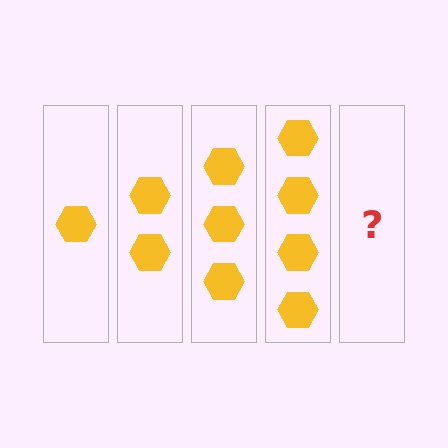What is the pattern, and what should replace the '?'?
The pattern is that each step adds one more hexagon. The '?' should be 5 hexagons.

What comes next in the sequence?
The next element should be 5 hexagons.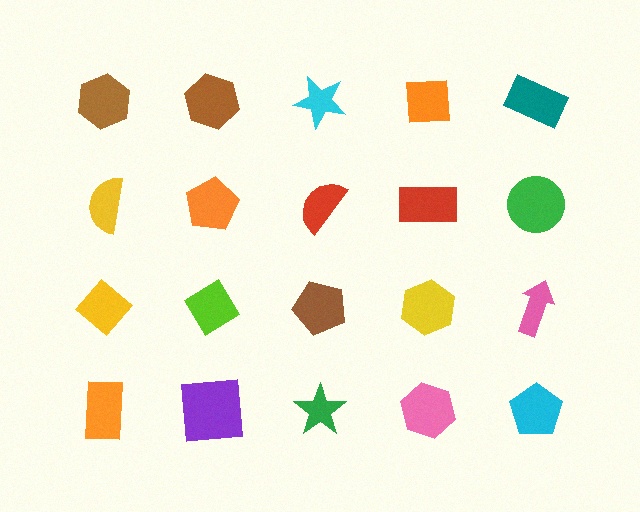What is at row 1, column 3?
A cyan star.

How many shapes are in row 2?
5 shapes.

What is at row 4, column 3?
A green star.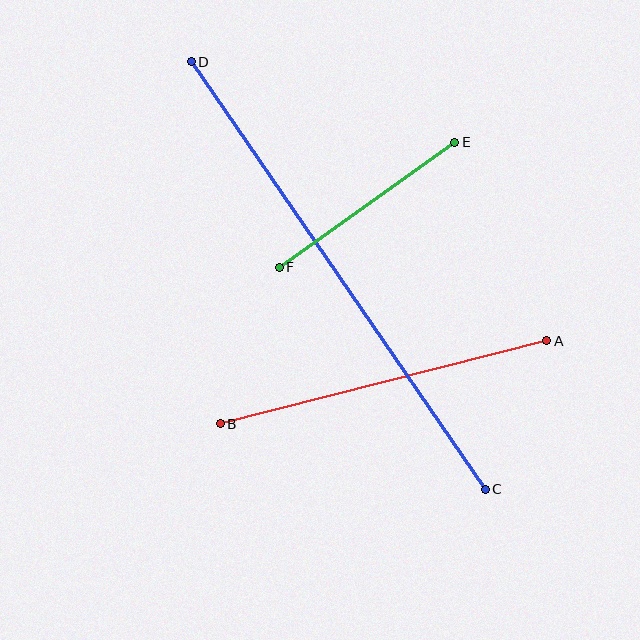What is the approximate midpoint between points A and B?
The midpoint is at approximately (384, 382) pixels.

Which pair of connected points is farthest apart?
Points C and D are farthest apart.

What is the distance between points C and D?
The distance is approximately 519 pixels.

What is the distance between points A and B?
The distance is approximately 337 pixels.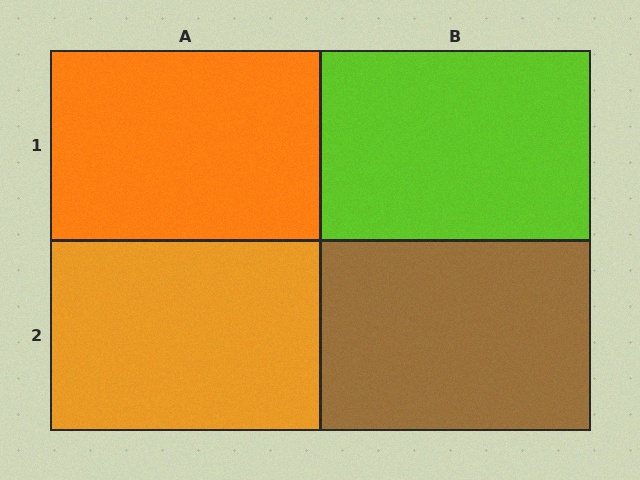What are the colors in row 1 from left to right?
Orange, lime.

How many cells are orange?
2 cells are orange.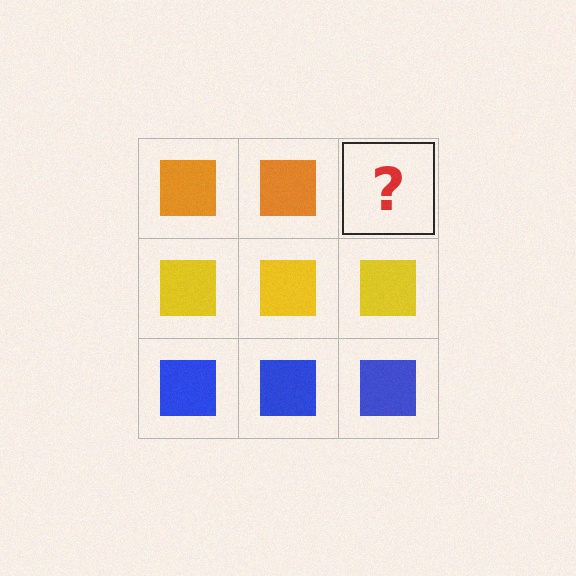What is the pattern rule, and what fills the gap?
The rule is that each row has a consistent color. The gap should be filled with an orange square.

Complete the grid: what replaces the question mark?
The question mark should be replaced with an orange square.